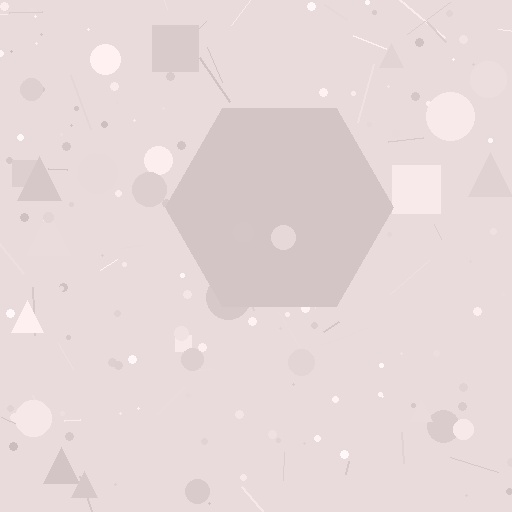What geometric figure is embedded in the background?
A hexagon is embedded in the background.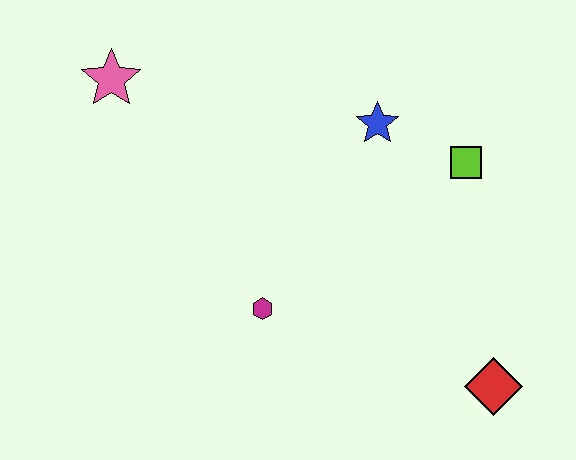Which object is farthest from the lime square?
The pink star is farthest from the lime square.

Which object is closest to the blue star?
The lime square is closest to the blue star.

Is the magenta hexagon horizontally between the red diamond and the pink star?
Yes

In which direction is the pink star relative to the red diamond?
The pink star is to the left of the red diamond.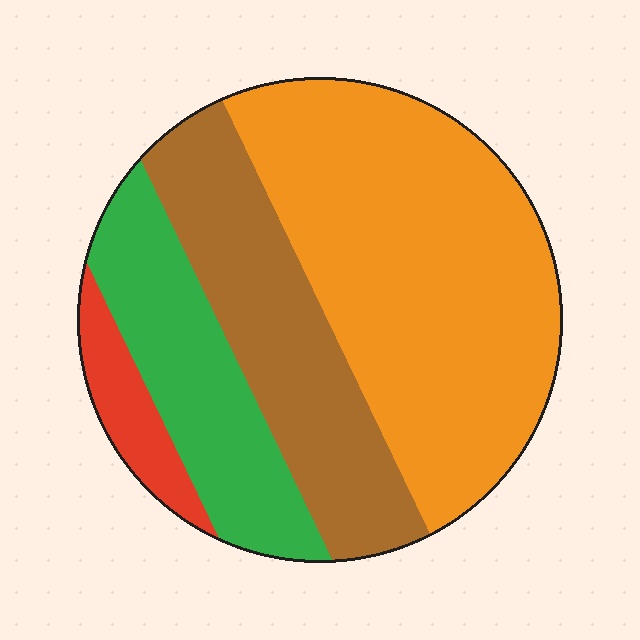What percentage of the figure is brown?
Brown covers around 25% of the figure.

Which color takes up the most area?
Orange, at roughly 50%.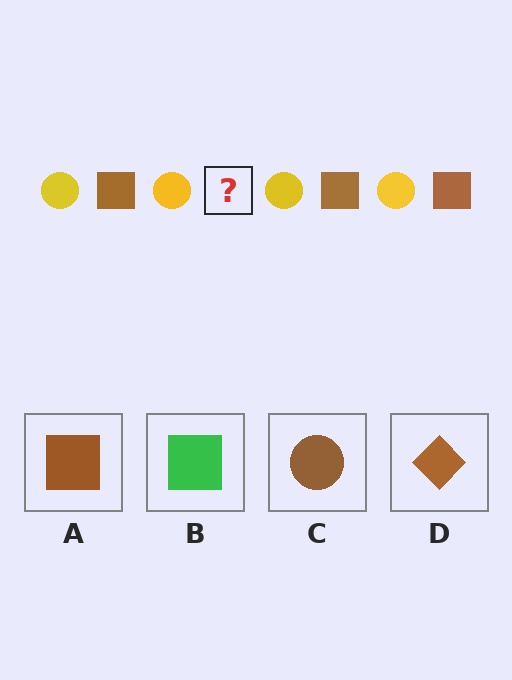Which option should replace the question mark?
Option A.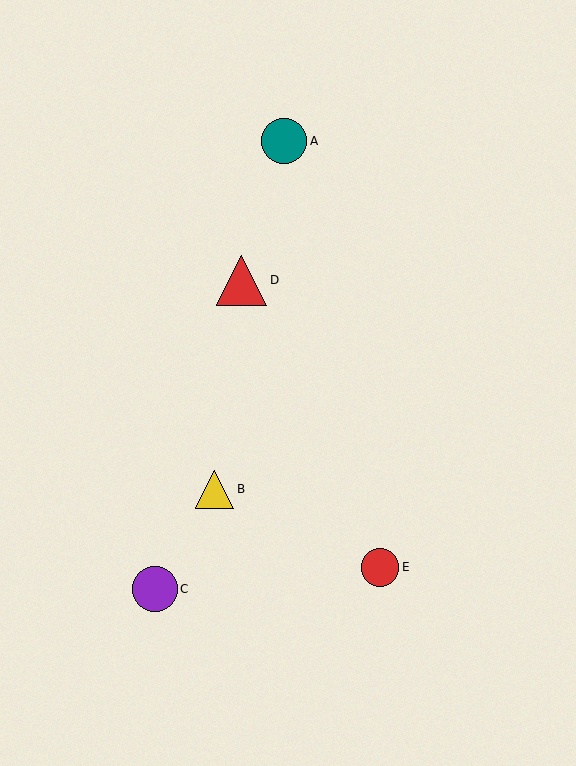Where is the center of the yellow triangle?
The center of the yellow triangle is at (215, 489).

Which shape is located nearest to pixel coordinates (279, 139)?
The teal circle (labeled A) at (284, 141) is nearest to that location.